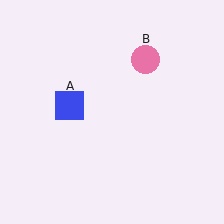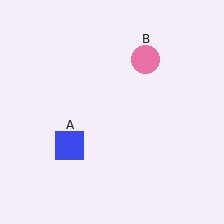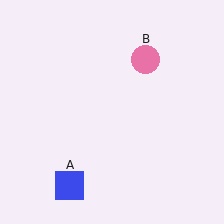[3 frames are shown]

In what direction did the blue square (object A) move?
The blue square (object A) moved down.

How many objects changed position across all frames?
1 object changed position: blue square (object A).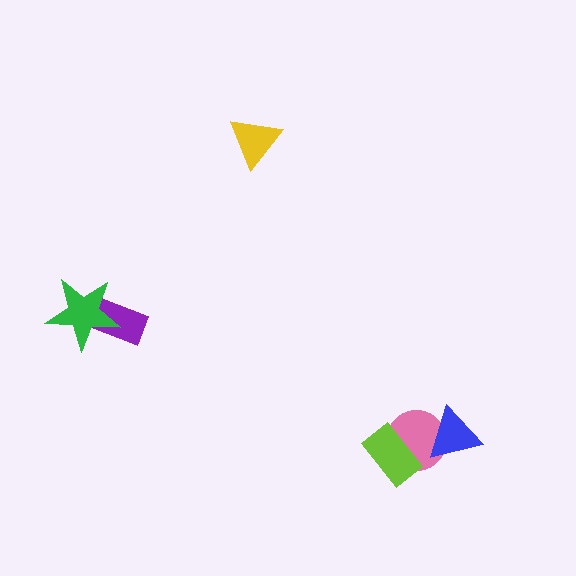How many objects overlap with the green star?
1 object overlaps with the green star.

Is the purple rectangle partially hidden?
Yes, it is partially covered by another shape.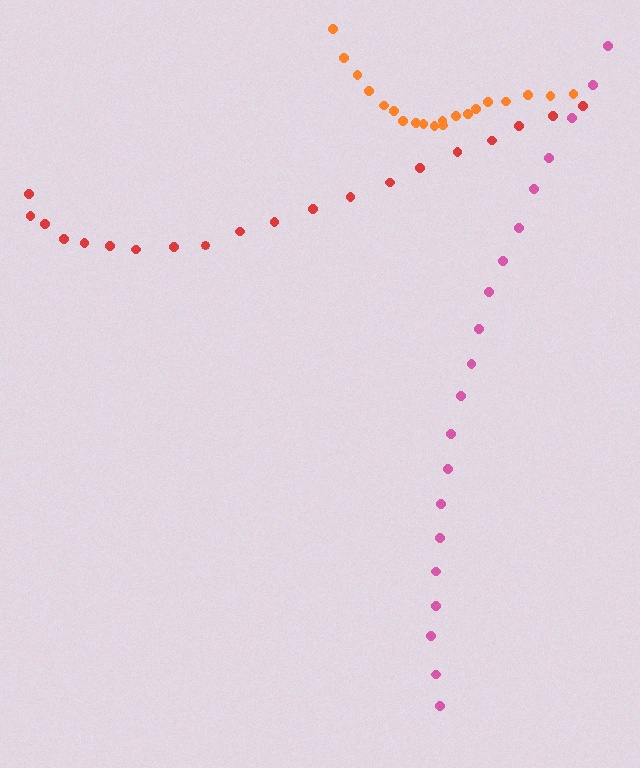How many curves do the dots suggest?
There are 3 distinct paths.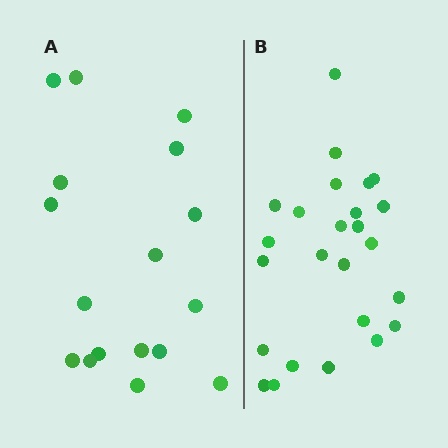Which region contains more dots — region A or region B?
Region B (the right region) has more dots.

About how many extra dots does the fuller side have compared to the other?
Region B has roughly 8 or so more dots than region A.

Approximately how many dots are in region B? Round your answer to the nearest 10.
About 20 dots. (The exact count is 25, which rounds to 20.)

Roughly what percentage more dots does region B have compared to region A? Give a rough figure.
About 45% more.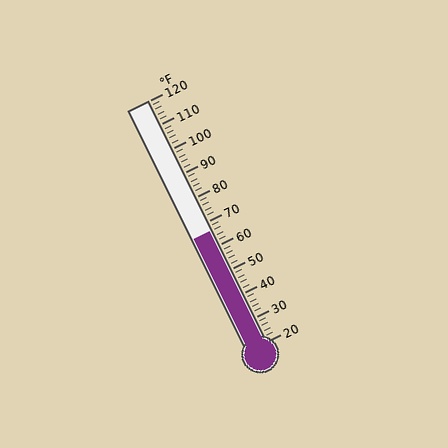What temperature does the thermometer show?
The thermometer shows approximately 66°F.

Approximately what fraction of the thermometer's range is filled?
The thermometer is filled to approximately 45% of its range.